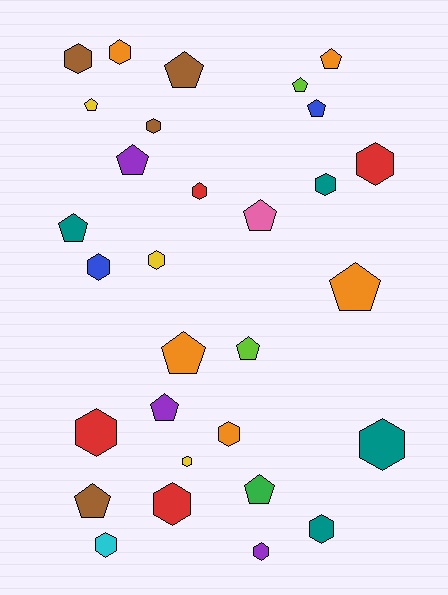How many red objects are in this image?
There are 4 red objects.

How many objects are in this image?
There are 30 objects.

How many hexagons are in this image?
There are 16 hexagons.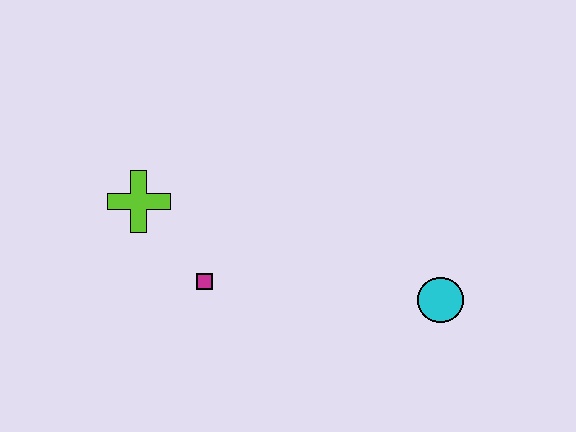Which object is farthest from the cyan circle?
The lime cross is farthest from the cyan circle.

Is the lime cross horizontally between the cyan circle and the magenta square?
No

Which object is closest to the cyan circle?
The magenta square is closest to the cyan circle.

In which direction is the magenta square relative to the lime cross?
The magenta square is below the lime cross.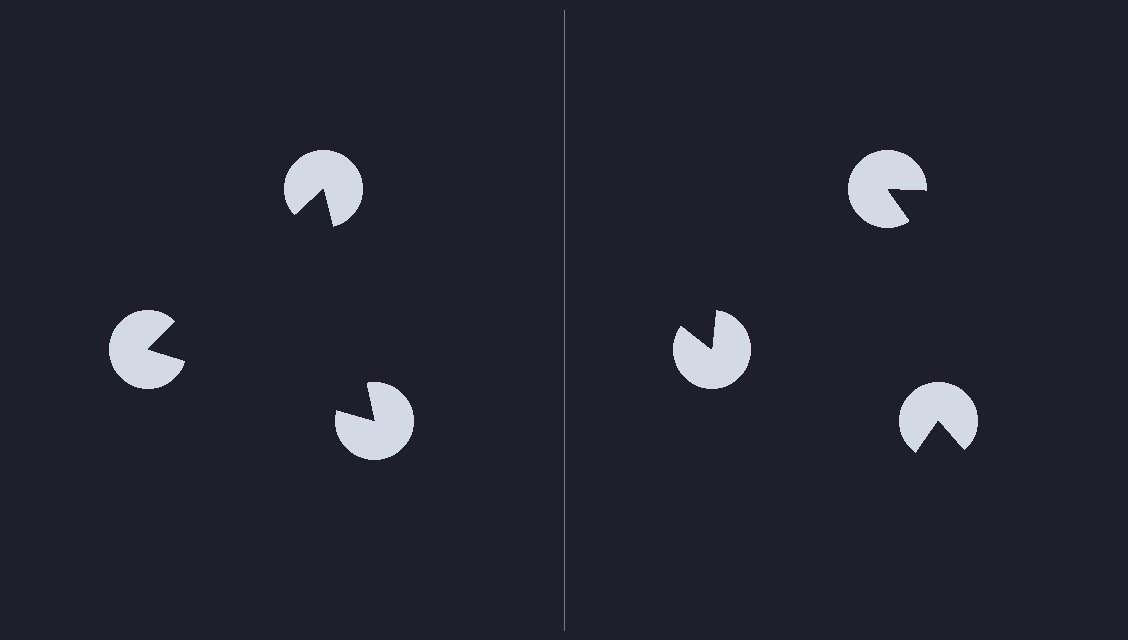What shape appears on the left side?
An illusory triangle.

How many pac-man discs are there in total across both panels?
6 — 3 on each side.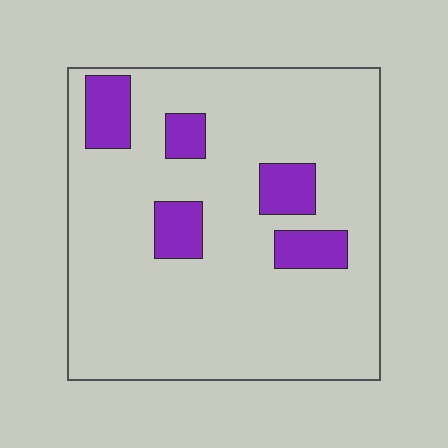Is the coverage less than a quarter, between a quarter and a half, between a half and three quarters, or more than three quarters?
Less than a quarter.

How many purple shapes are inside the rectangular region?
5.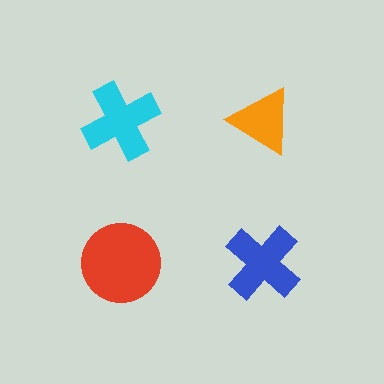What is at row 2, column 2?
A blue cross.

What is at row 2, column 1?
A red circle.